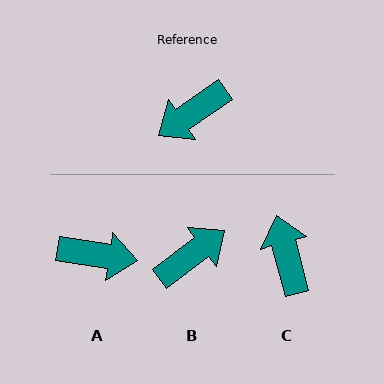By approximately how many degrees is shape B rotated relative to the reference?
Approximately 178 degrees clockwise.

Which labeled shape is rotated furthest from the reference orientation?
B, about 178 degrees away.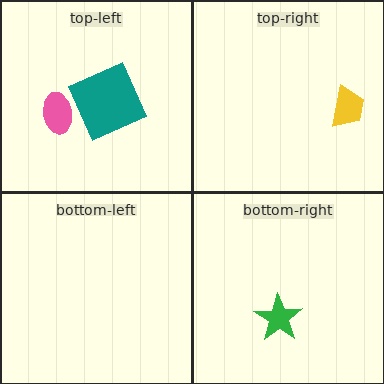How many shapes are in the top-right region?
1.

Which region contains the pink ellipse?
The top-left region.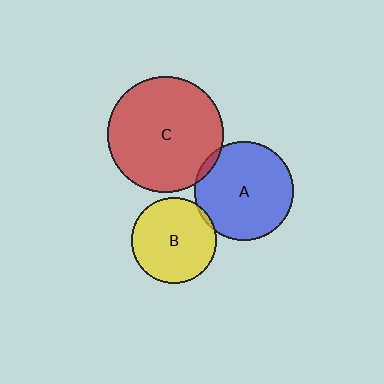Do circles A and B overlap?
Yes.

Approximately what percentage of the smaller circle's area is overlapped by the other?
Approximately 5%.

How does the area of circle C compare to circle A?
Approximately 1.4 times.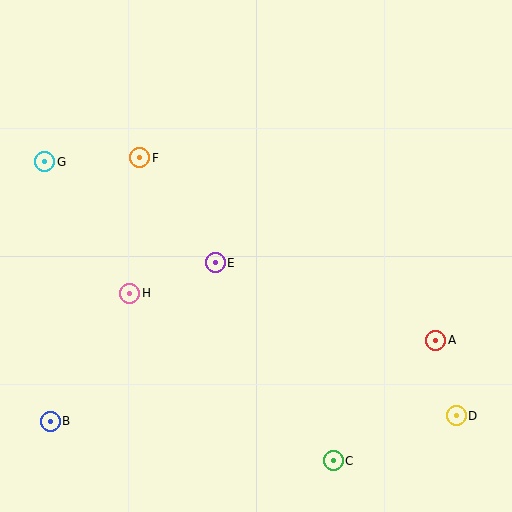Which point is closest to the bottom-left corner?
Point B is closest to the bottom-left corner.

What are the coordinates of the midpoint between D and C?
The midpoint between D and C is at (395, 438).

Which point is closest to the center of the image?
Point E at (215, 263) is closest to the center.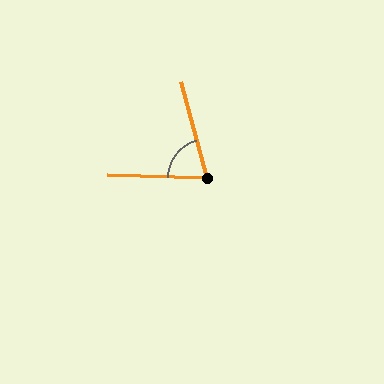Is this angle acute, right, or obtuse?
It is acute.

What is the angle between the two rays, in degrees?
Approximately 73 degrees.